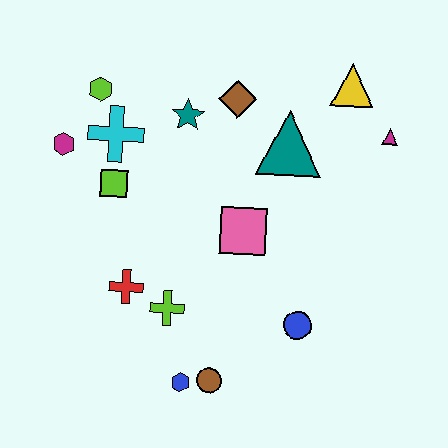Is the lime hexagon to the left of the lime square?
Yes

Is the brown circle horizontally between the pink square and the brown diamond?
No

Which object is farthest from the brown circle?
The yellow triangle is farthest from the brown circle.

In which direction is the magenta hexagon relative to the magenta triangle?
The magenta hexagon is to the left of the magenta triangle.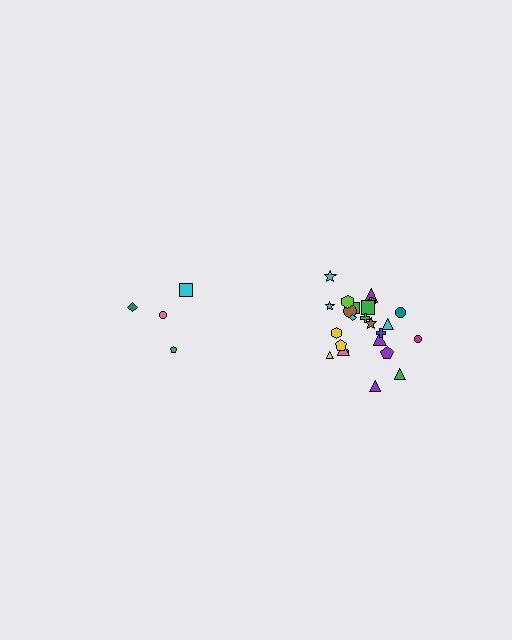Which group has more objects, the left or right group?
The right group.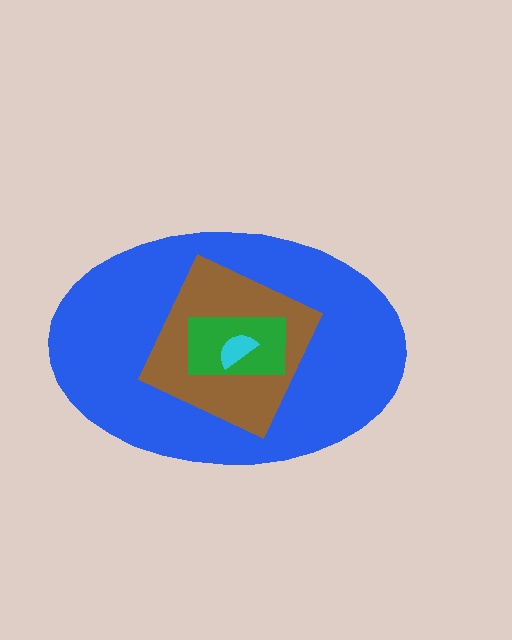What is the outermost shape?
The blue ellipse.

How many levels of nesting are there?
4.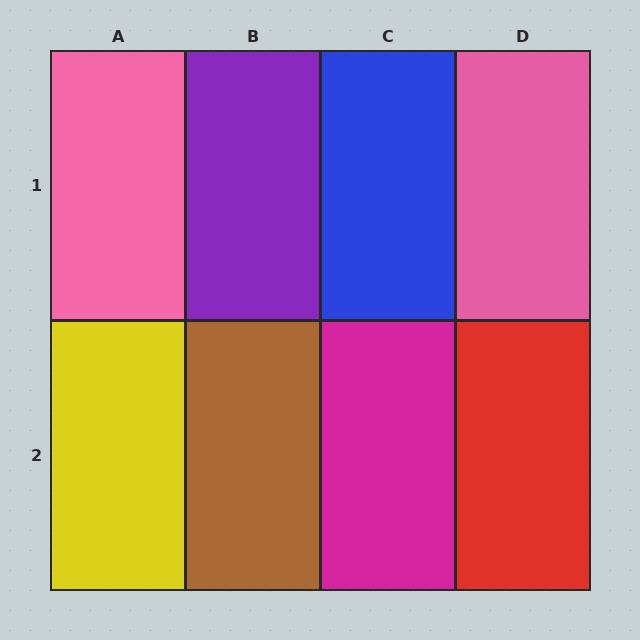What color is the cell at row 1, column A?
Pink.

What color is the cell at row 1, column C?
Blue.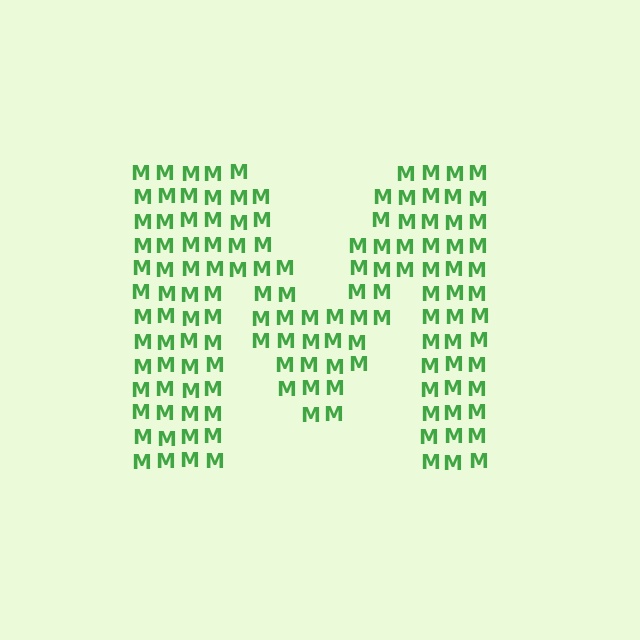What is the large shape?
The large shape is the letter M.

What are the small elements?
The small elements are letter M's.